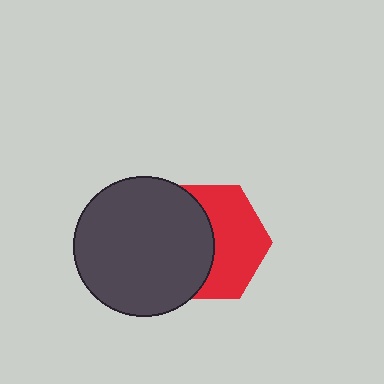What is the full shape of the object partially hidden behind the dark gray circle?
The partially hidden object is a red hexagon.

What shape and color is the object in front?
The object in front is a dark gray circle.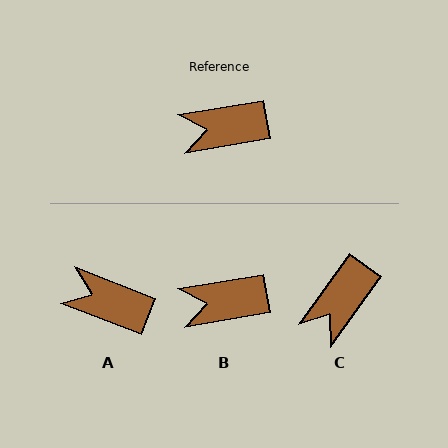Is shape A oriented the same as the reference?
No, it is off by about 31 degrees.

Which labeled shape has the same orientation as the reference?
B.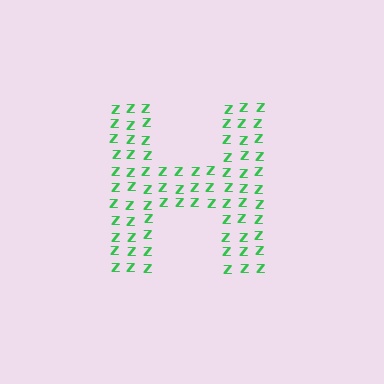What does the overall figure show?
The overall figure shows the letter H.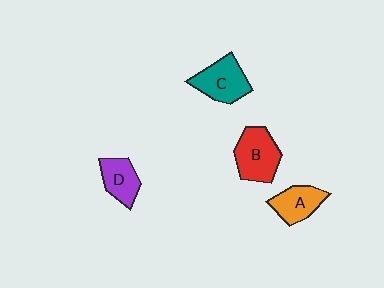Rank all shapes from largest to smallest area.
From largest to smallest: B (red), C (teal), A (orange), D (purple).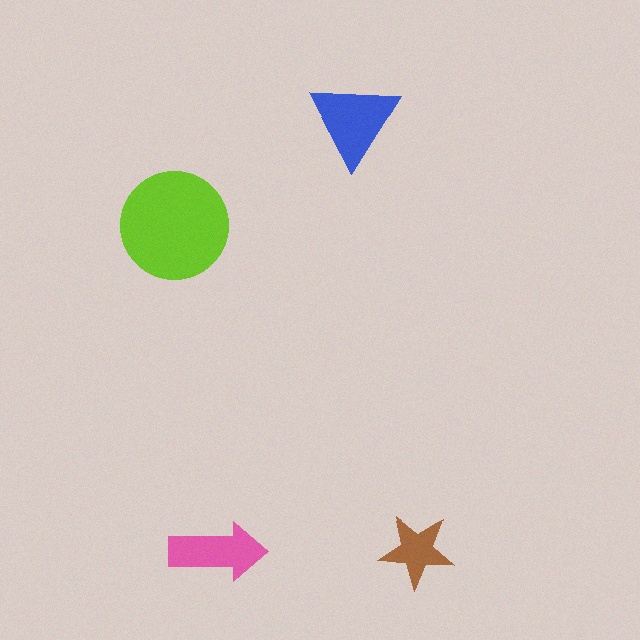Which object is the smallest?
The brown star.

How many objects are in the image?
There are 4 objects in the image.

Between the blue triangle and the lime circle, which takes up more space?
The lime circle.